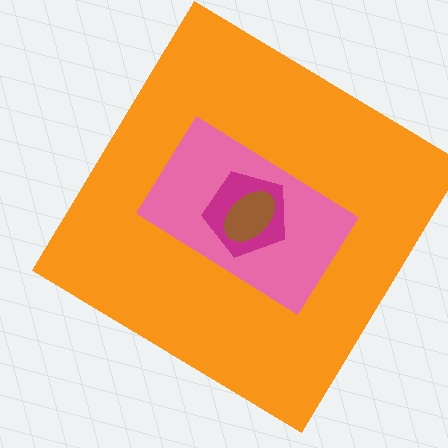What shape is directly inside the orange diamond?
The pink rectangle.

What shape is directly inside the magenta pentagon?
The brown ellipse.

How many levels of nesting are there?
4.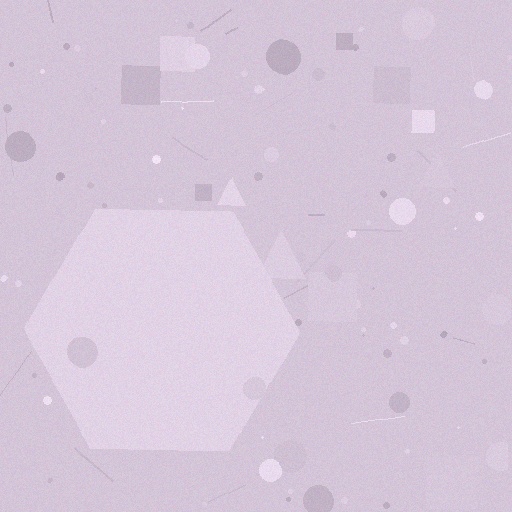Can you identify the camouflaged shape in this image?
The camouflaged shape is a hexagon.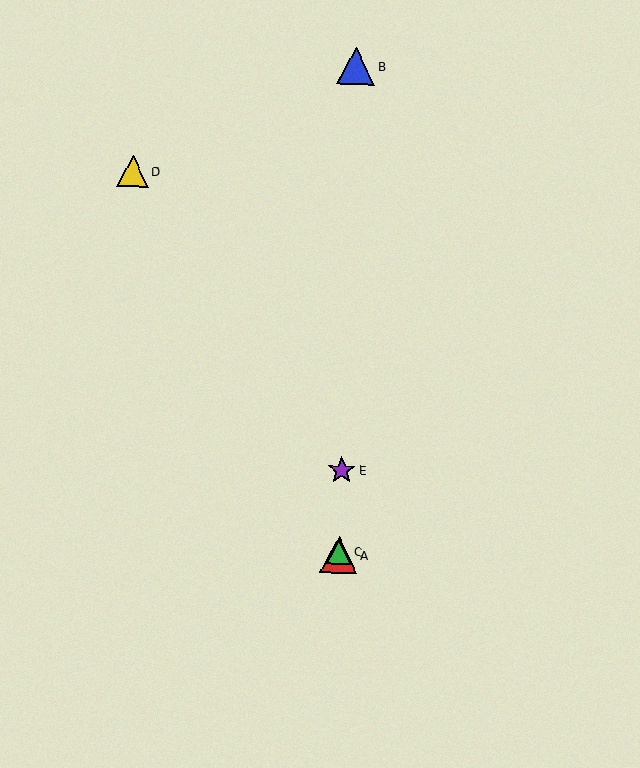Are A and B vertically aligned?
Yes, both are at x≈339.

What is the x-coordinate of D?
Object D is at x≈133.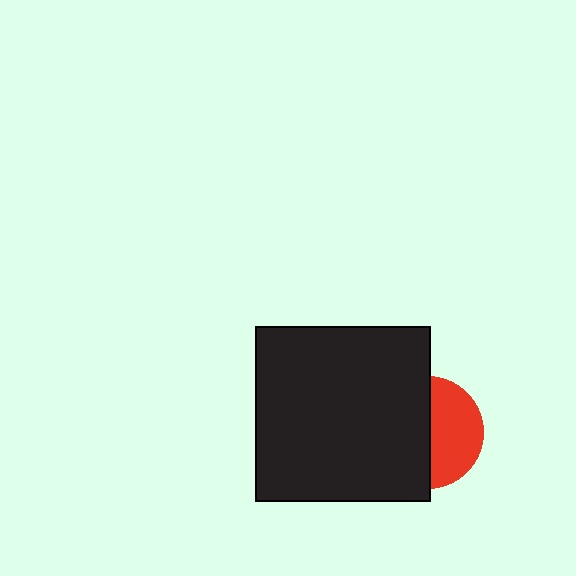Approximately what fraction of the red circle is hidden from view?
Roughly 55% of the red circle is hidden behind the black square.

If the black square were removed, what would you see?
You would see the complete red circle.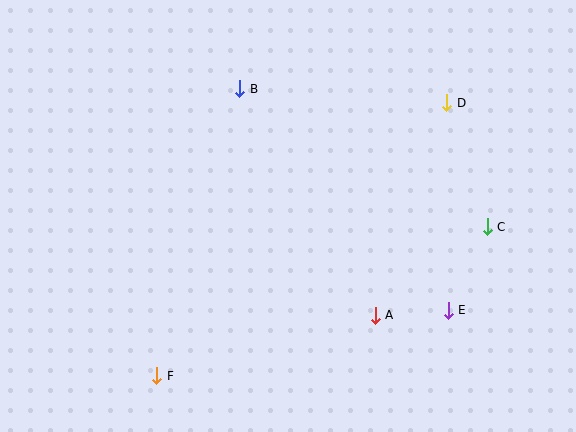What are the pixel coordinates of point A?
Point A is at (375, 315).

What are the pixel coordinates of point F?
Point F is at (157, 376).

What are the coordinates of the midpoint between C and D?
The midpoint between C and D is at (467, 165).